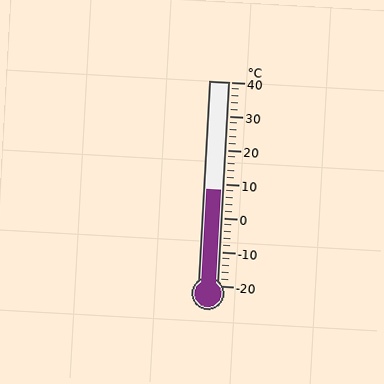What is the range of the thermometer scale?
The thermometer scale ranges from -20°C to 40°C.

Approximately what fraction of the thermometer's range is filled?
The thermometer is filled to approximately 45% of its range.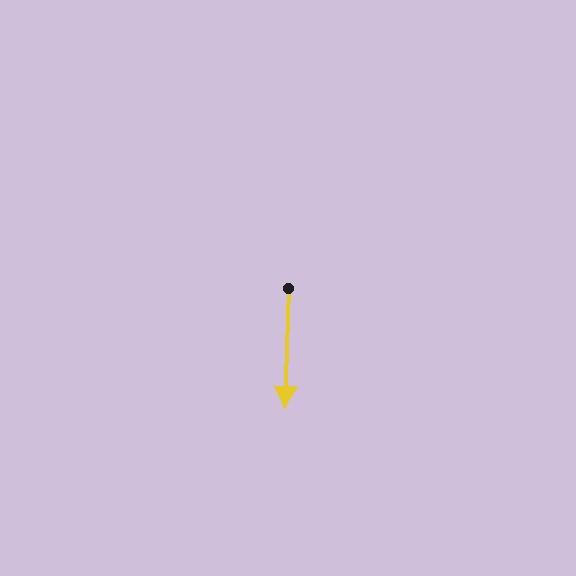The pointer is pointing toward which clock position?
Roughly 6 o'clock.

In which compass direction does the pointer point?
South.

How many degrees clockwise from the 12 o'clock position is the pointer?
Approximately 181 degrees.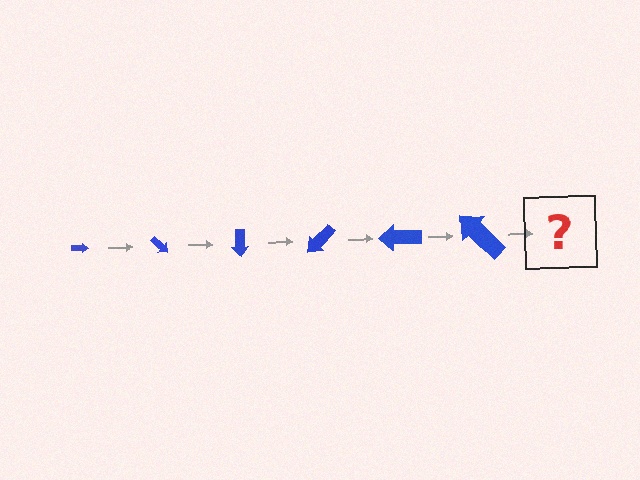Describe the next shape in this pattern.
It should be an arrow, larger than the previous one and rotated 270 degrees from the start.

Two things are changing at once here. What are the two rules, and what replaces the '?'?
The two rules are that the arrow grows larger each step and it rotates 45 degrees each step. The '?' should be an arrow, larger than the previous one and rotated 270 degrees from the start.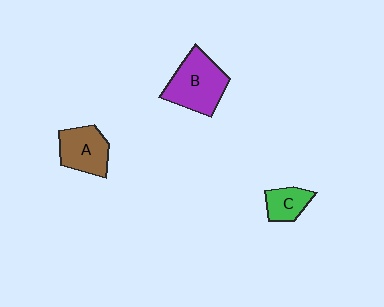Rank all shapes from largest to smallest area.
From largest to smallest: B (purple), A (brown), C (green).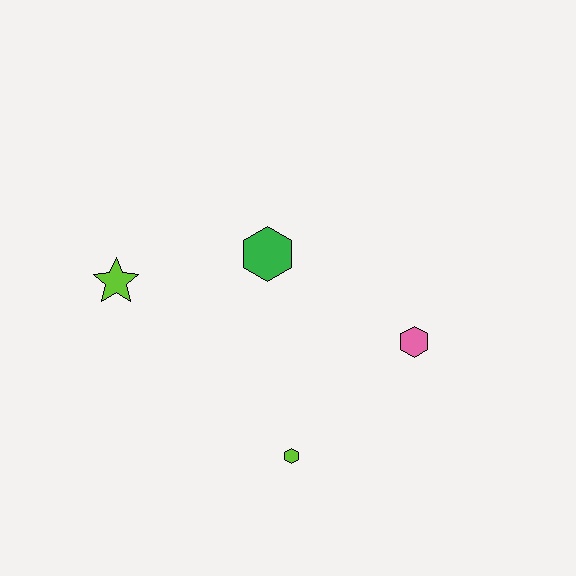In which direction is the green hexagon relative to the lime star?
The green hexagon is to the right of the lime star.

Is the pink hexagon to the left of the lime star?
No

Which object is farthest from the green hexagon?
The lime hexagon is farthest from the green hexagon.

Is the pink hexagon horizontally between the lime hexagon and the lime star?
No